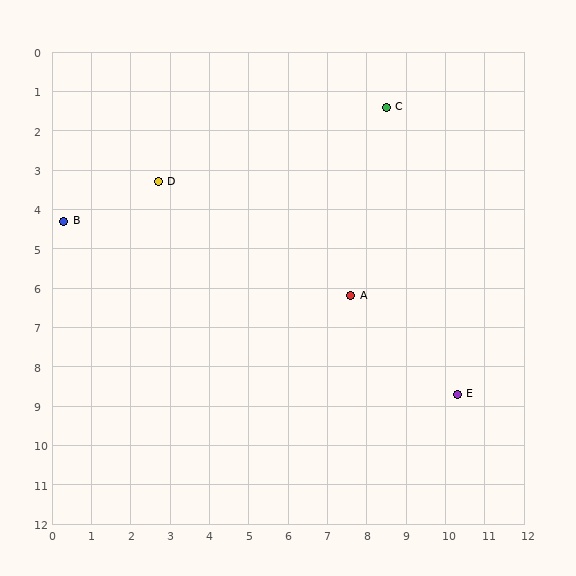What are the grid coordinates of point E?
Point E is at approximately (10.3, 8.7).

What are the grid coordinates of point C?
Point C is at approximately (8.5, 1.4).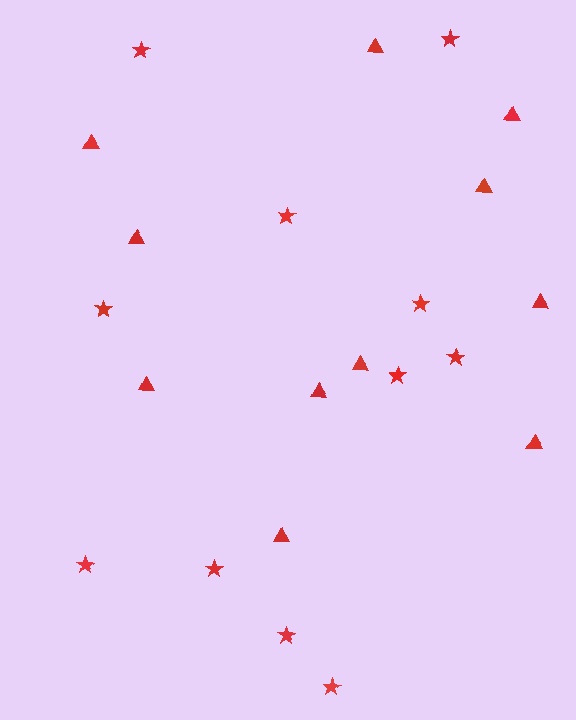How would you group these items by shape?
There are 2 groups: one group of triangles (11) and one group of stars (11).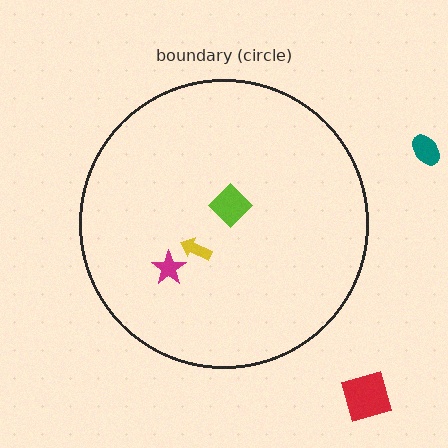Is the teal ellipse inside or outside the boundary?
Outside.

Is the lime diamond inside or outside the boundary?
Inside.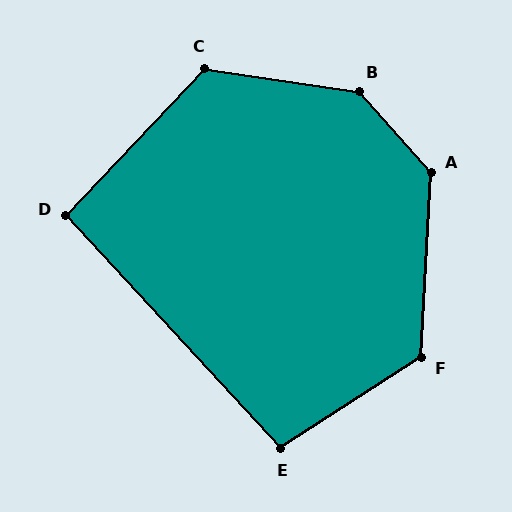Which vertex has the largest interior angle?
B, at approximately 140 degrees.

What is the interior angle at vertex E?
Approximately 100 degrees (obtuse).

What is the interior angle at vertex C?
Approximately 125 degrees (obtuse).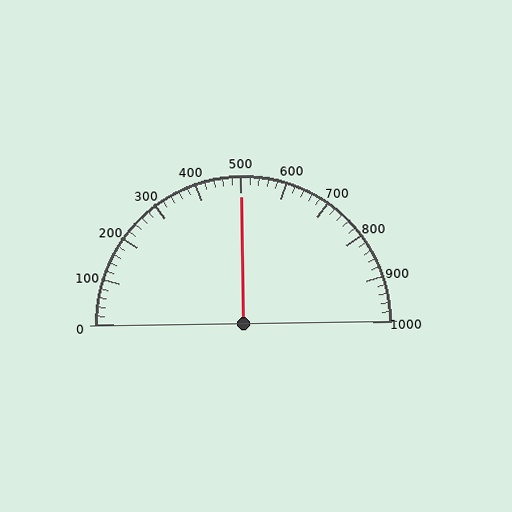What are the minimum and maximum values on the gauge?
The gauge ranges from 0 to 1000.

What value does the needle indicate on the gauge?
The needle indicates approximately 500.